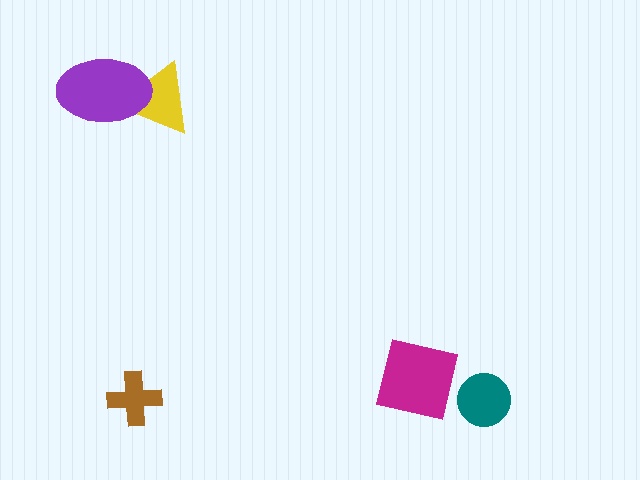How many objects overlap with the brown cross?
0 objects overlap with the brown cross.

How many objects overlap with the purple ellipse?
1 object overlaps with the purple ellipse.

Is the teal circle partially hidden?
No, no other shape covers it.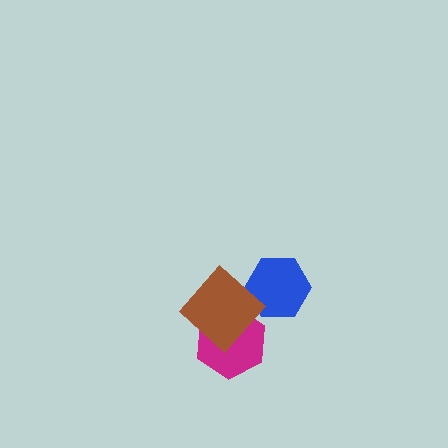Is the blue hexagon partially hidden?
No, no other shape covers it.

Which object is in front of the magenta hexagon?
The brown diamond is in front of the magenta hexagon.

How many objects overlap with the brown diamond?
1 object overlaps with the brown diamond.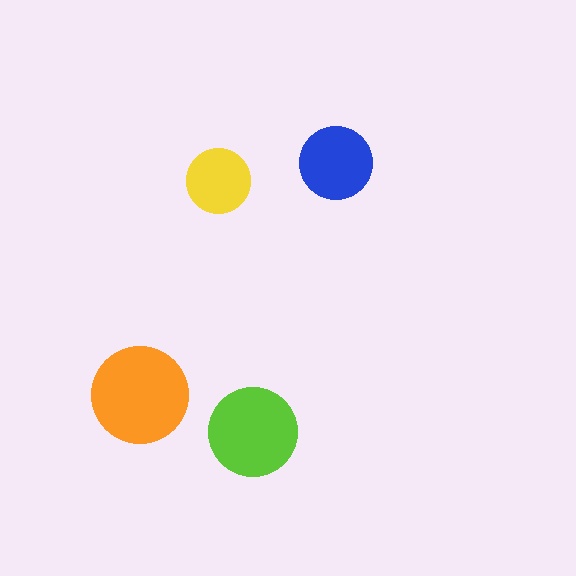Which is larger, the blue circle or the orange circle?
The orange one.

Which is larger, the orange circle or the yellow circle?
The orange one.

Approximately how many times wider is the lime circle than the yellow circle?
About 1.5 times wider.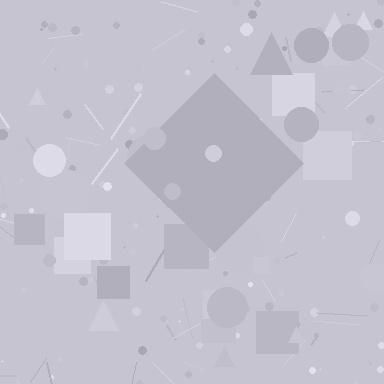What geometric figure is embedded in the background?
A diamond is embedded in the background.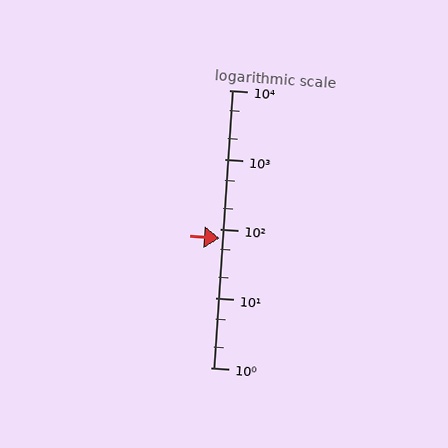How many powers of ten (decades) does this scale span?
The scale spans 4 decades, from 1 to 10000.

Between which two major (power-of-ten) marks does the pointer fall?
The pointer is between 10 and 100.